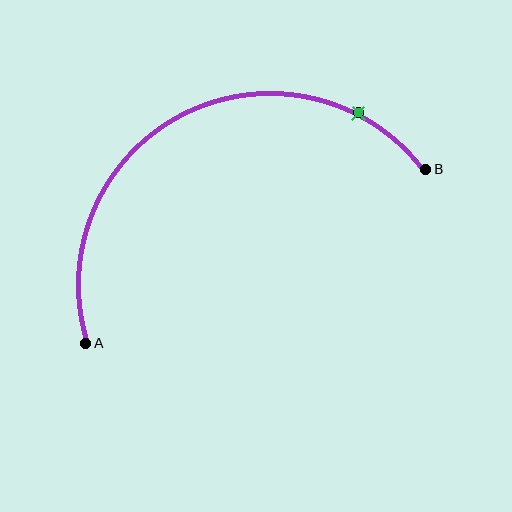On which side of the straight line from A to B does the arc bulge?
The arc bulges above the straight line connecting A and B.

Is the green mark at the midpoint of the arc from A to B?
No. The green mark lies on the arc but is closer to endpoint B. The arc midpoint would be at the point on the curve equidistant along the arc from both A and B.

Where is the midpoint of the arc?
The arc midpoint is the point on the curve farthest from the straight line joining A and B. It sits above that line.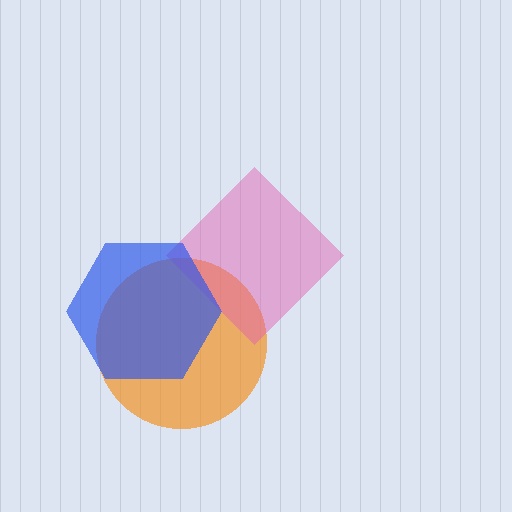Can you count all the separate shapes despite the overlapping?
Yes, there are 3 separate shapes.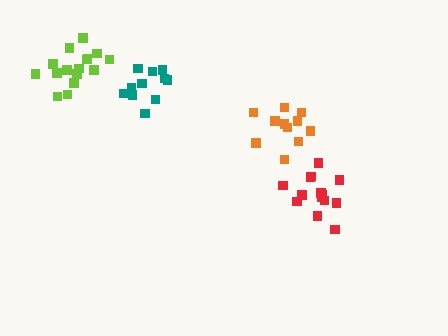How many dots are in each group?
Group 1: 17 dots, Group 2: 15 dots, Group 3: 11 dots, Group 4: 11 dots (54 total).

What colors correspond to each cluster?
The clusters are colored: lime, red, teal, orange.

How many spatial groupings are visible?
There are 4 spatial groupings.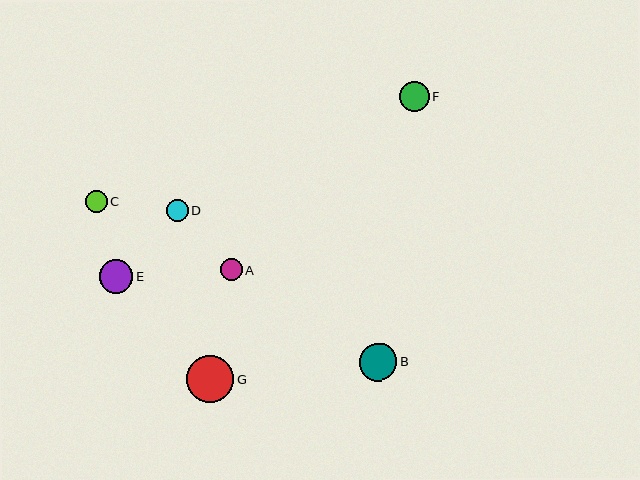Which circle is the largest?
Circle G is the largest with a size of approximately 47 pixels.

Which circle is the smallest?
Circle A is the smallest with a size of approximately 22 pixels.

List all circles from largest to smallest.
From largest to smallest: G, B, E, F, C, D, A.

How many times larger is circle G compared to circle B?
Circle G is approximately 1.2 times the size of circle B.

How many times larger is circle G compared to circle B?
Circle G is approximately 1.2 times the size of circle B.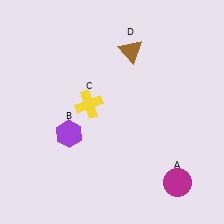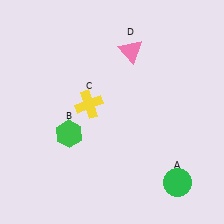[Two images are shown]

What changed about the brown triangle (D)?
In Image 1, D is brown. In Image 2, it changed to pink.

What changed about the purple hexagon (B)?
In Image 1, B is purple. In Image 2, it changed to green.